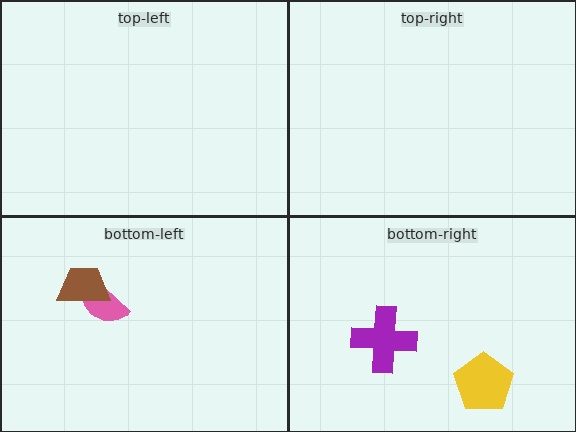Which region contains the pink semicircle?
The bottom-left region.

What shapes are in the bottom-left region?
The pink semicircle, the brown trapezoid.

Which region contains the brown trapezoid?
The bottom-left region.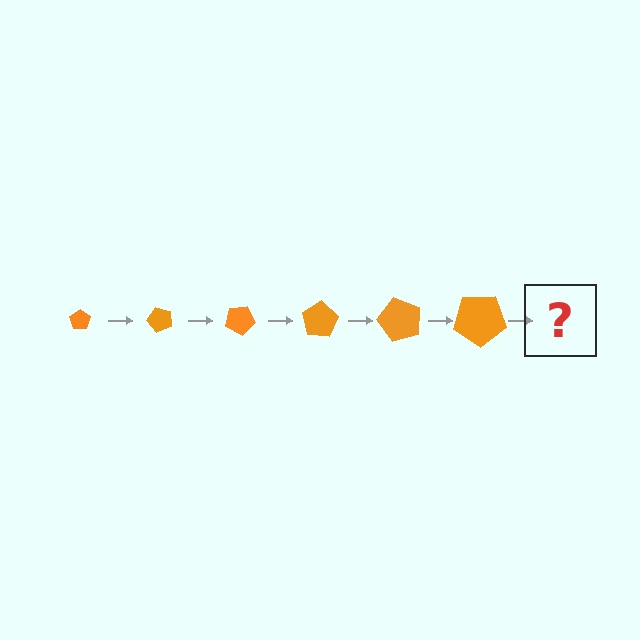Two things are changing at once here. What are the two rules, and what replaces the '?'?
The two rules are that the pentagon grows larger each step and it rotates 50 degrees each step. The '?' should be a pentagon, larger than the previous one and rotated 300 degrees from the start.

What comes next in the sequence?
The next element should be a pentagon, larger than the previous one and rotated 300 degrees from the start.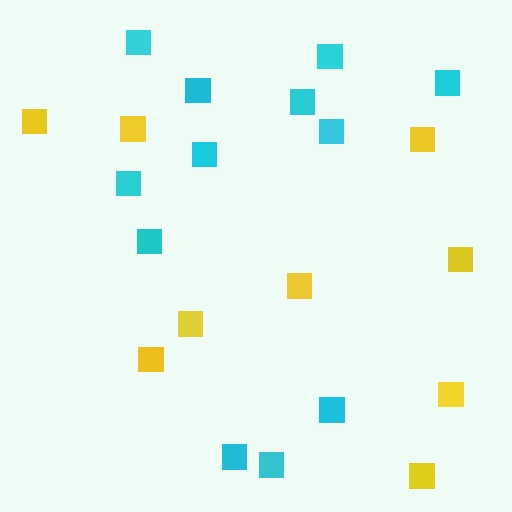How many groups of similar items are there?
There are 2 groups: one group of yellow squares (9) and one group of cyan squares (12).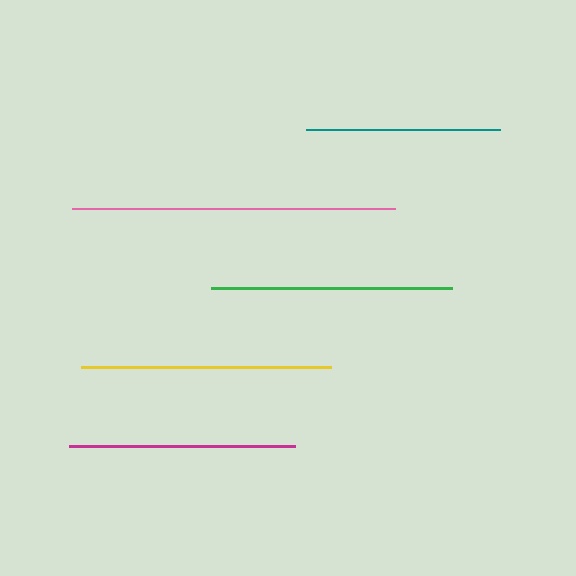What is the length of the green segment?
The green segment is approximately 240 pixels long.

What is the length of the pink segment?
The pink segment is approximately 324 pixels long.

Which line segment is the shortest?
The teal line is the shortest at approximately 194 pixels.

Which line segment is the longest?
The pink line is the longest at approximately 324 pixels.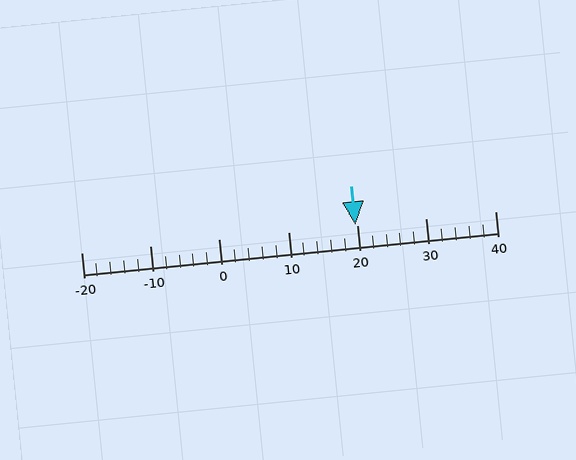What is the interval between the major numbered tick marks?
The major tick marks are spaced 10 units apart.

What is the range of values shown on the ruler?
The ruler shows values from -20 to 40.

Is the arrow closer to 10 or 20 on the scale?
The arrow is closer to 20.